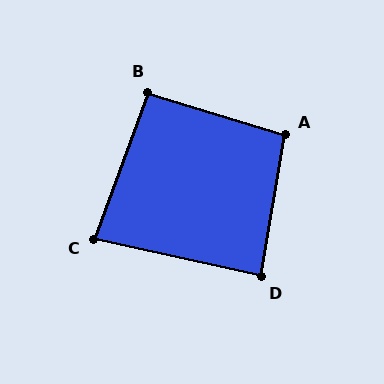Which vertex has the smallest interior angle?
C, at approximately 83 degrees.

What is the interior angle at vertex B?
Approximately 93 degrees (approximately right).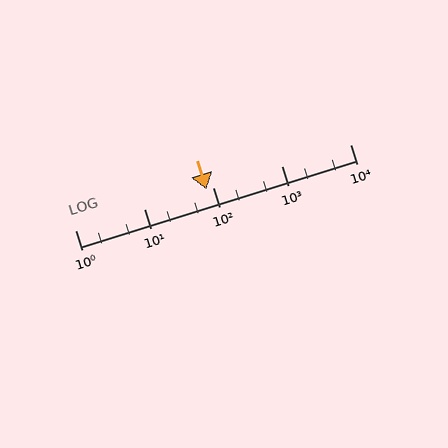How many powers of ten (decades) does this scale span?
The scale spans 4 decades, from 1 to 10000.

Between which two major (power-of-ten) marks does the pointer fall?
The pointer is between 10 and 100.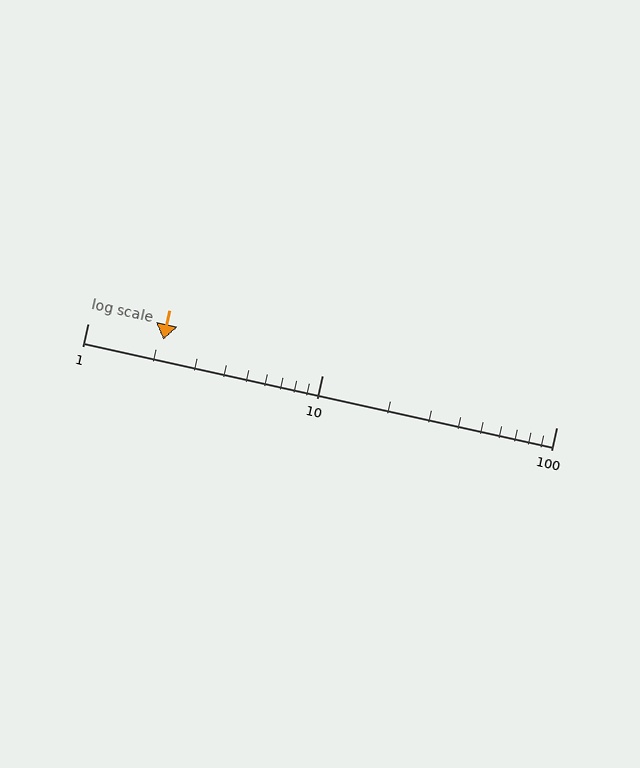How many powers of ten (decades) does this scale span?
The scale spans 2 decades, from 1 to 100.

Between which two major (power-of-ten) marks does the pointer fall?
The pointer is between 1 and 10.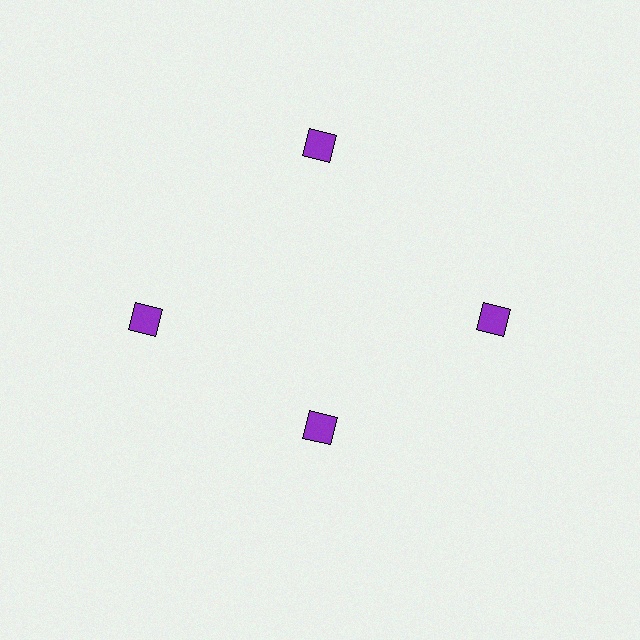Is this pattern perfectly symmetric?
No. The 4 purple diamonds are arranged in a ring, but one element near the 6 o'clock position is pulled inward toward the center, breaking the 4-fold rotational symmetry.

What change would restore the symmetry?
The symmetry would be restored by moving it outward, back onto the ring so that all 4 diamonds sit at equal angles and equal distance from the center.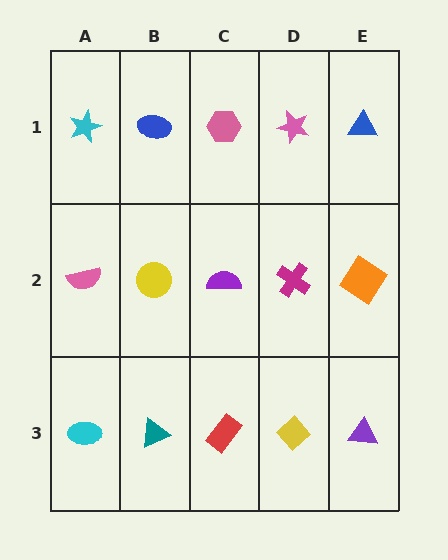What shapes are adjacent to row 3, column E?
An orange diamond (row 2, column E), a yellow diamond (row 3, column D).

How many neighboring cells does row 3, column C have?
3.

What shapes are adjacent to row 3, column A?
A pink semicircle (row 2, column A), a teal triangle (row 3, column B).